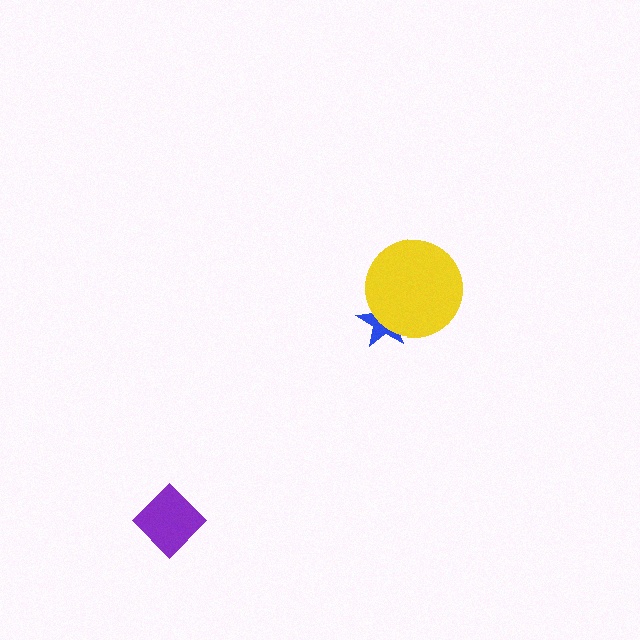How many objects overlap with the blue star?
1 object overlaps with the blue star.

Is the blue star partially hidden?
Yes, it is partially covered by another shape.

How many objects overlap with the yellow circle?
1 object overlaps with the yellow circle.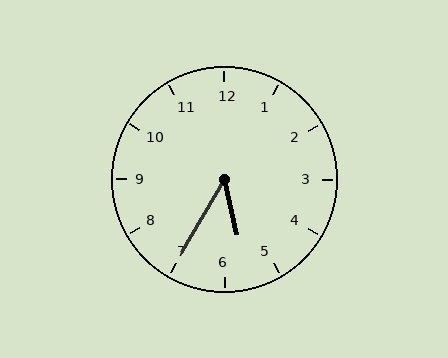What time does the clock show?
5:35.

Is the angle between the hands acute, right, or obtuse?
It is acute.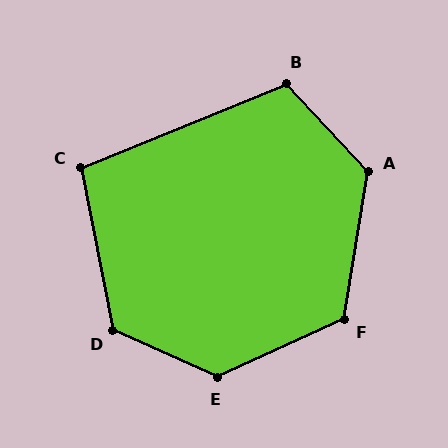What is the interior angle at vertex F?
Approximately 124 degrees (obtuse).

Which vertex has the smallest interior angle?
C, at approximately 101 degrees.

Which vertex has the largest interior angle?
E, at approximately 131 degrees.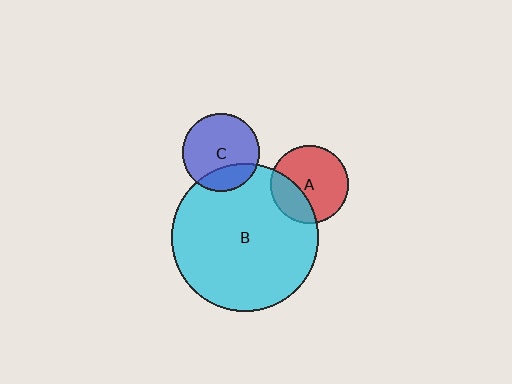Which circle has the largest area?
Circle B (cyan).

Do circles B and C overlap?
Yes.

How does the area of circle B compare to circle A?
Approximately 3.6 times.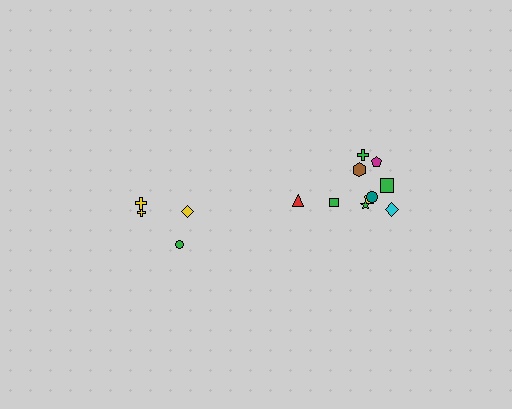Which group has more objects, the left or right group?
The right group.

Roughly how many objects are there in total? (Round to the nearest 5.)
Roughly 15 objects in total.